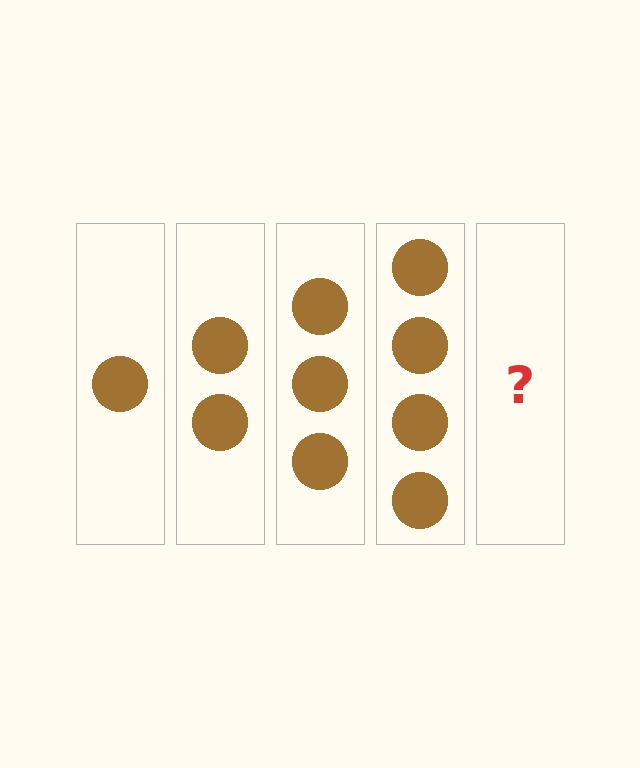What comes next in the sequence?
The next element should be 5 circles.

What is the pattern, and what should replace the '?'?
The pattern is that each step adds one more circle. The '?' should be 5 circles.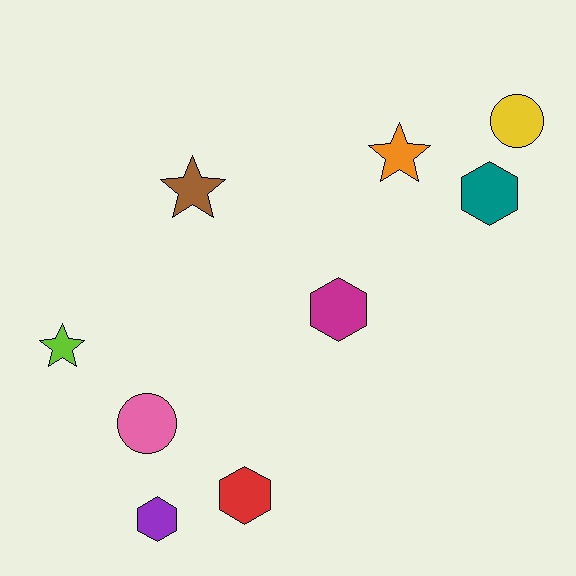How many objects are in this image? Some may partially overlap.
There are 9 objects.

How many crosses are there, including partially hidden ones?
There are no crosses.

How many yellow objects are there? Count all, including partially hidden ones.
There is 1 yellow object.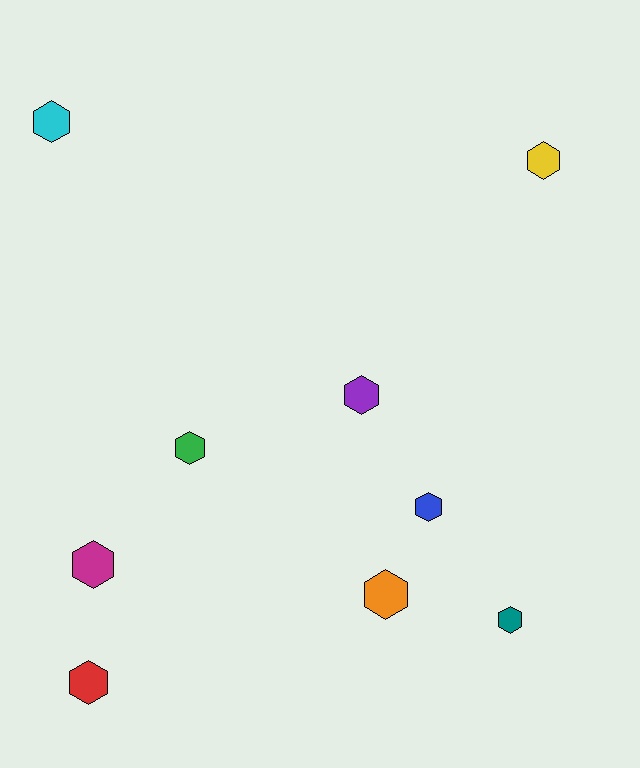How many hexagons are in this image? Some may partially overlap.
There are 9 hexagons.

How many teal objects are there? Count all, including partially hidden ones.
There is 1 teal object.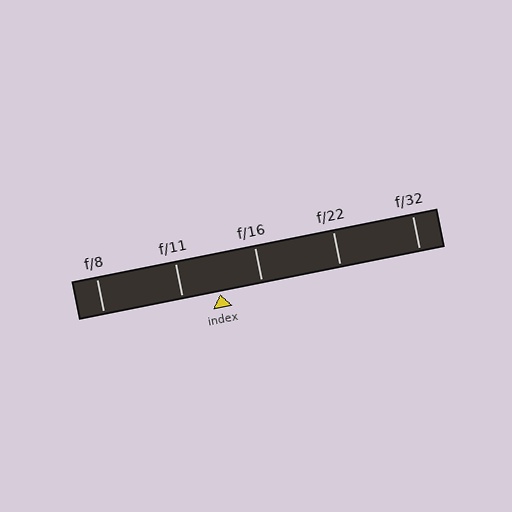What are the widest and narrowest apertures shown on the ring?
The widest aperture shown is f/8 and the narrowest is f/32.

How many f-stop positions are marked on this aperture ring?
There are 5 f-stop positions marked.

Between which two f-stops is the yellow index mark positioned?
The index mark is between f/11 and f/16.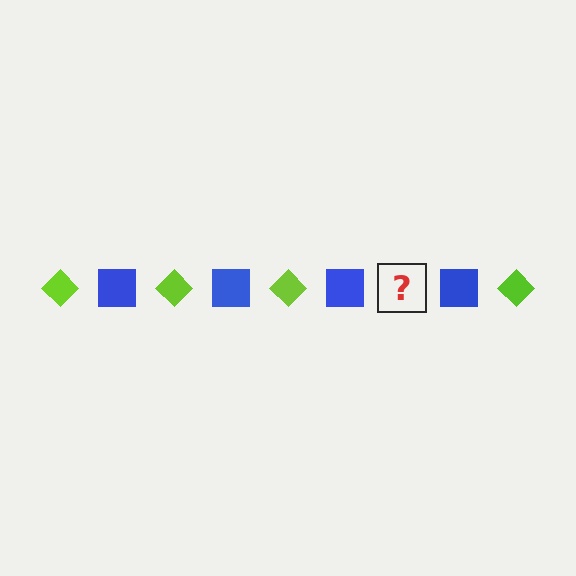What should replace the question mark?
The question mark should be replaced with a lime diamond.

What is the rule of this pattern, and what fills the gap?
The rule is that the pattern alternates between lime diamond and blue square. The gap should be filled with a lime diamond.